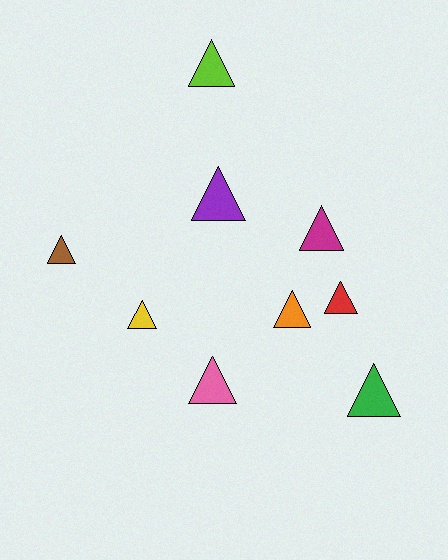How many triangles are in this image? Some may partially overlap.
There are 9 triangles.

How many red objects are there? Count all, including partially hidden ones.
There is 1 red object.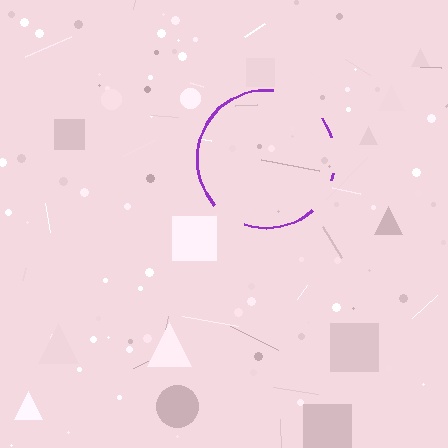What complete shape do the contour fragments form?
The contour fragments form a circle.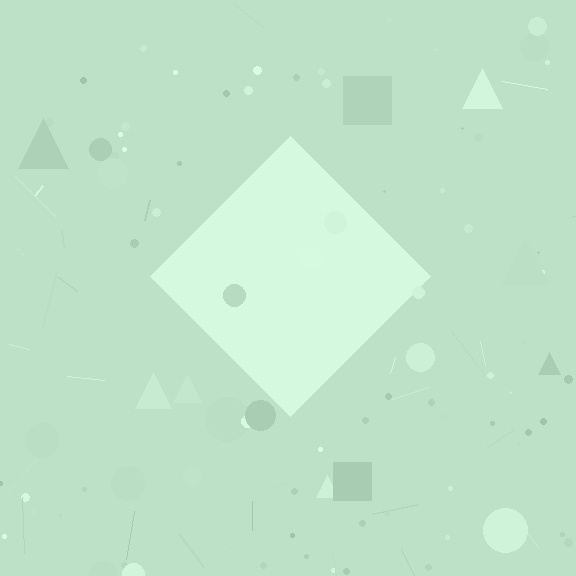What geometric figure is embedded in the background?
A diamond is embedded in the background.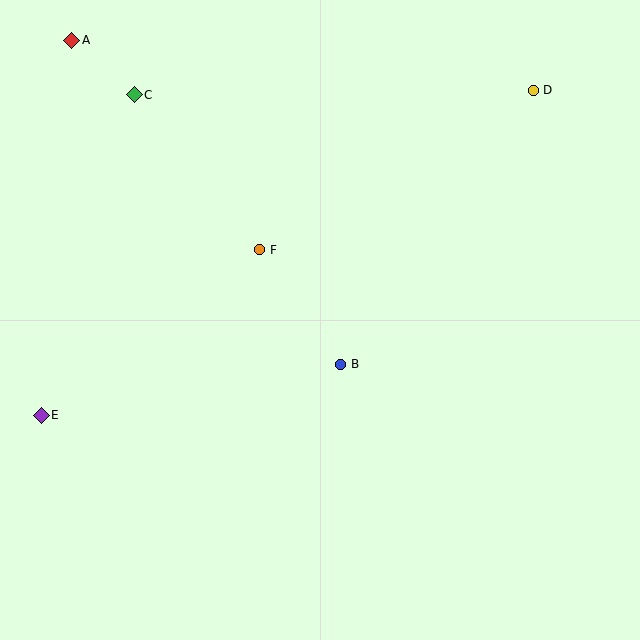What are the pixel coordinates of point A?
Point A is at (72, 40).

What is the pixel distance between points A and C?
The distance between A and C is 83 pixels.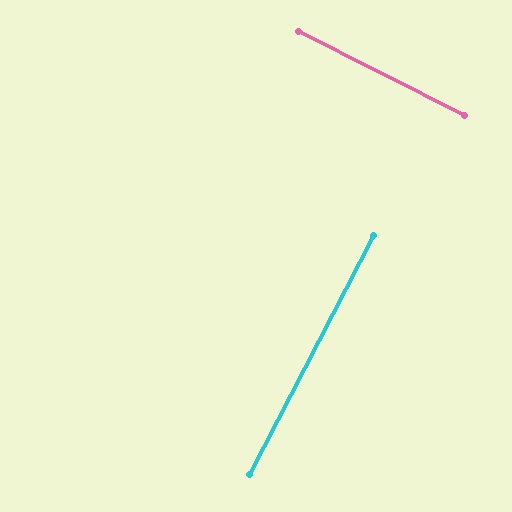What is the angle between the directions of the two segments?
Approximately 90 degrees.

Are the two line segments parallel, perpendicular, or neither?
Perpendicular — they meet at approximately 90°.